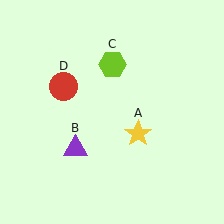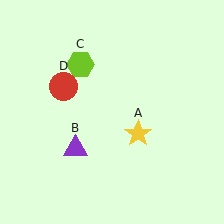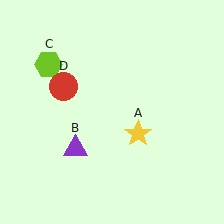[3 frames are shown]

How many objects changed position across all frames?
1 object changed position: lime hexagon (object C).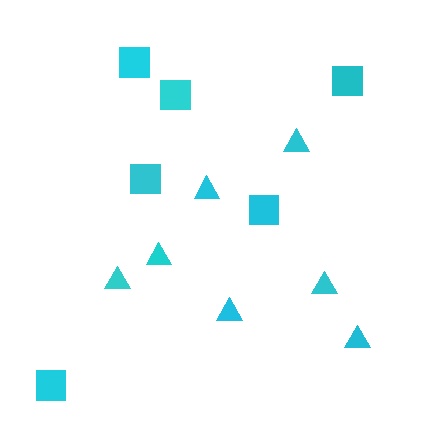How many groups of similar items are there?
There are 2 groups: one group of squares (6) and one group of triangles (7).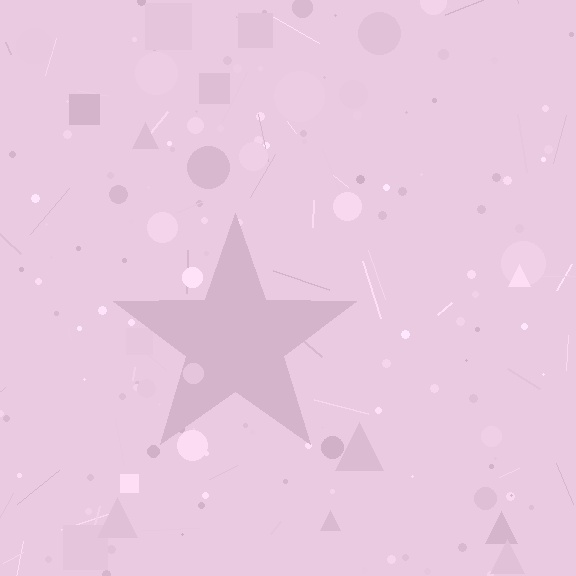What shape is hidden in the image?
A star is hidden in the image.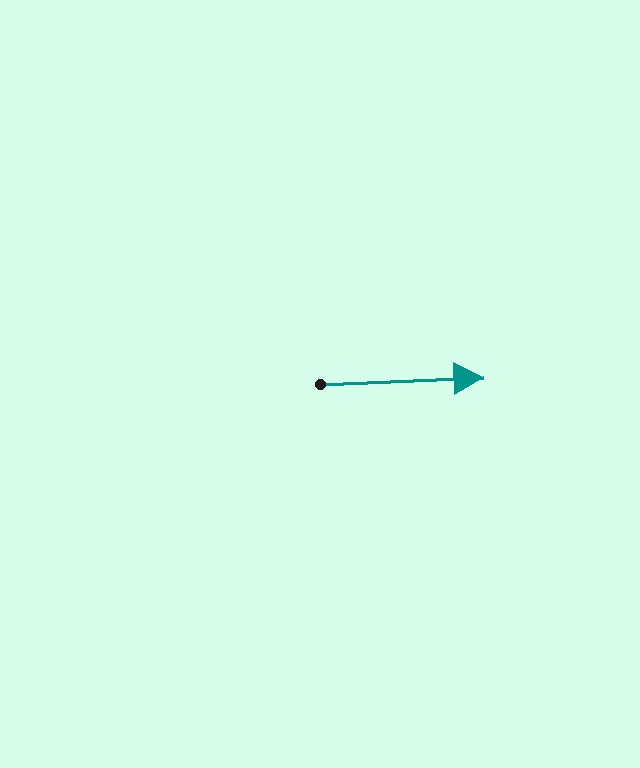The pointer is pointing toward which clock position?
Roughly 3 o'clock.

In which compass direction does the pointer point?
East.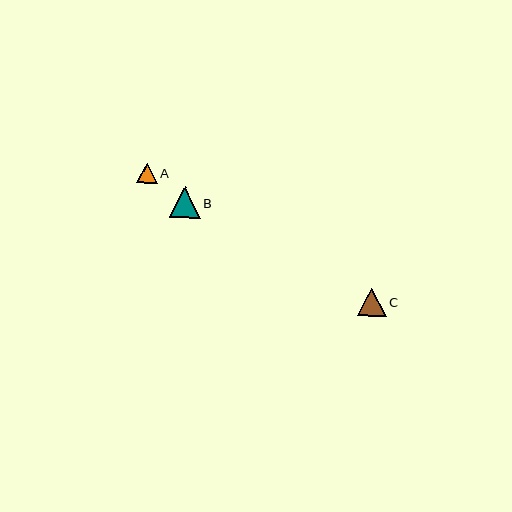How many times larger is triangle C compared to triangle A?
Triangle C is approximately 1.4 times the size of triangle A.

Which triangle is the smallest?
Triangle A is the smallest with a size of approximately 20 pixels.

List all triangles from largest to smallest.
From largest to smallest: B, C, A.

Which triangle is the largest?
Triangle B is the largest with a size of approximately 31 pixels.